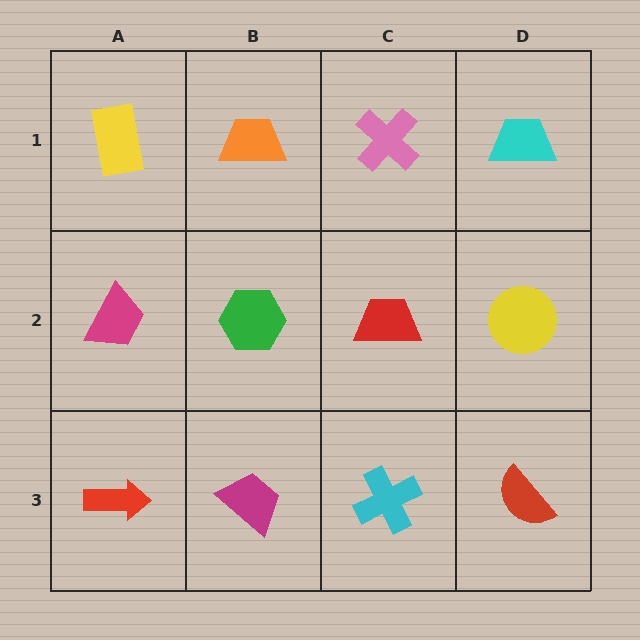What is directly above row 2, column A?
A yellow rectangle.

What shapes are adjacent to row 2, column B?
An orange trapezoid (row 1, column B), a magenta trapezoid (row 3, column B), a magenta trapezoid (row 2, column A), a red trapezoid (row 2, column C).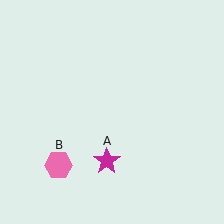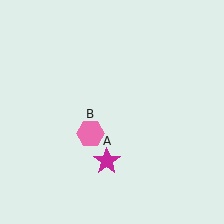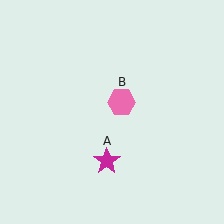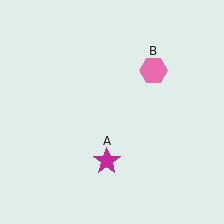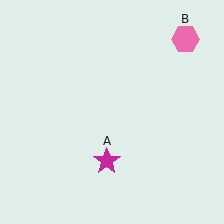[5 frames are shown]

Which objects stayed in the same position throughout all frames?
Magenta star (object A) remained stationary.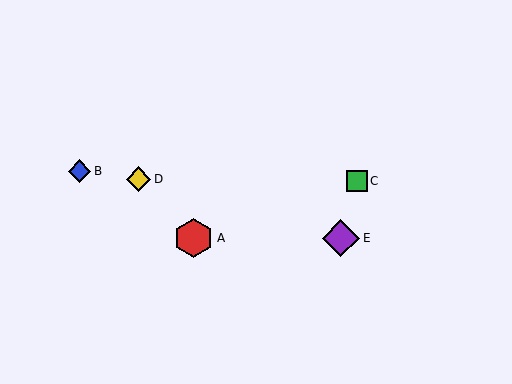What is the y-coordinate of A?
Object A is at y≈238.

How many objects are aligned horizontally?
2 objects (A, E) are aligned horizontally.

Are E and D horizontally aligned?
No, E is at y≈238 and D is at y≈179.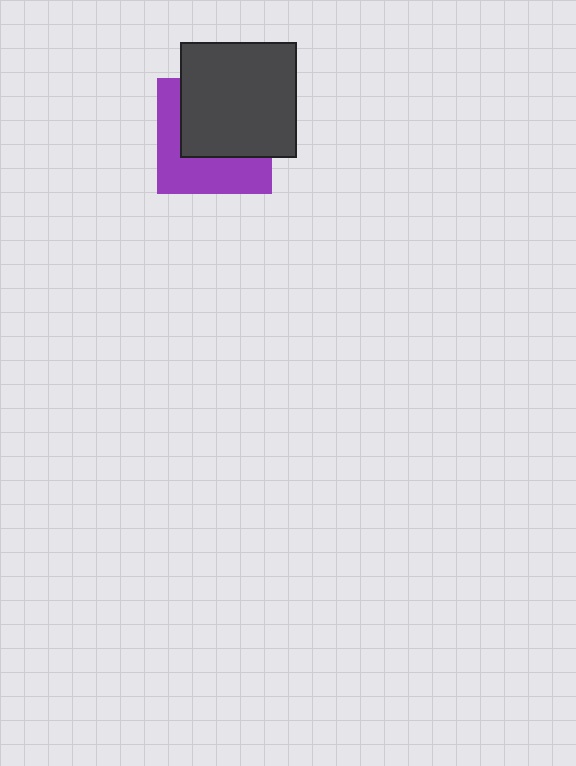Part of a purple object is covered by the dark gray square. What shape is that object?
It is a square.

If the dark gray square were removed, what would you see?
You would see the complete purple square.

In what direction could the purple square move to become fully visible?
The purple square could move toward the lower-left. That would shift it out from behind the dark gray square entirely.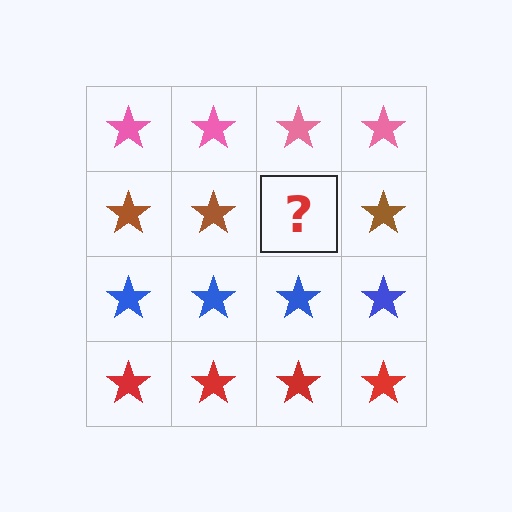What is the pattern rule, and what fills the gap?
The rule is that each row has a consistent color. The gap should be filled with a brown star.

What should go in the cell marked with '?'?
The missing cell should contain a brown star.